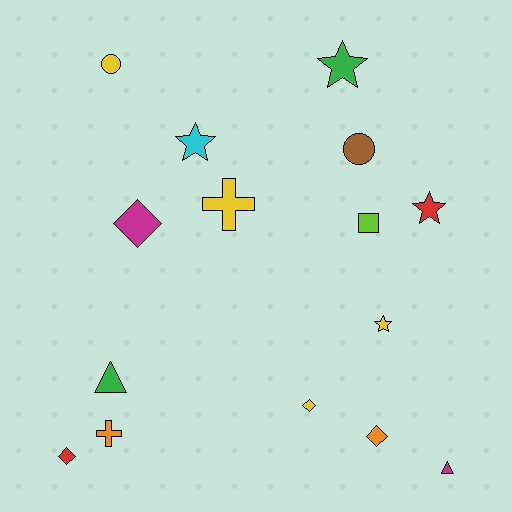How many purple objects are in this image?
There are no purple objects.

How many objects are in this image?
There are 15 objects.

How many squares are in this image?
There is 1 square.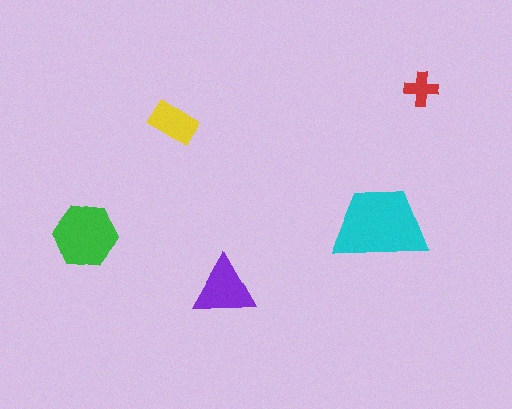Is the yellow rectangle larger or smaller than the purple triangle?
Smaller.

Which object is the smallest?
The red cross.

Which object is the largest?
The cyan trapezoid.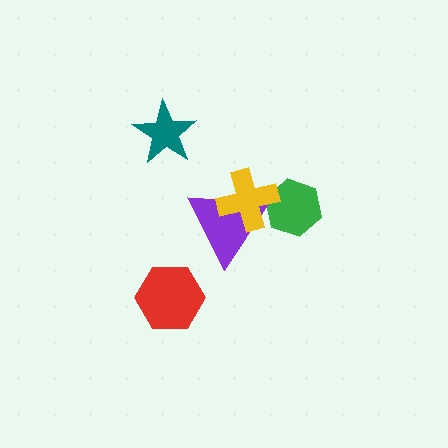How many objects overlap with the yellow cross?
2 objects overlap with the yellow cross.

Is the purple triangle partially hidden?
Yes, it is partially covered by another shape.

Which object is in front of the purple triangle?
The yellow cross is in front of the purple triangle.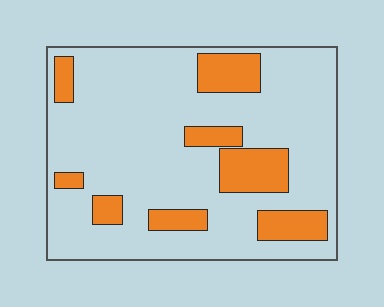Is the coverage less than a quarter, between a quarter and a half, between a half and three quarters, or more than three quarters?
Less than a quarter.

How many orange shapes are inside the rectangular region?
8.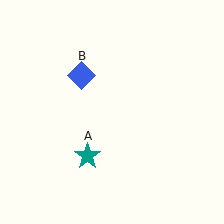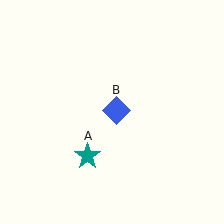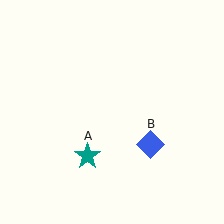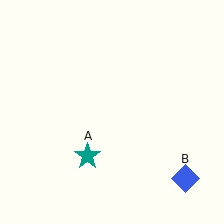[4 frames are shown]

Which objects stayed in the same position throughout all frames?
Teal star (object A) remained stationary.